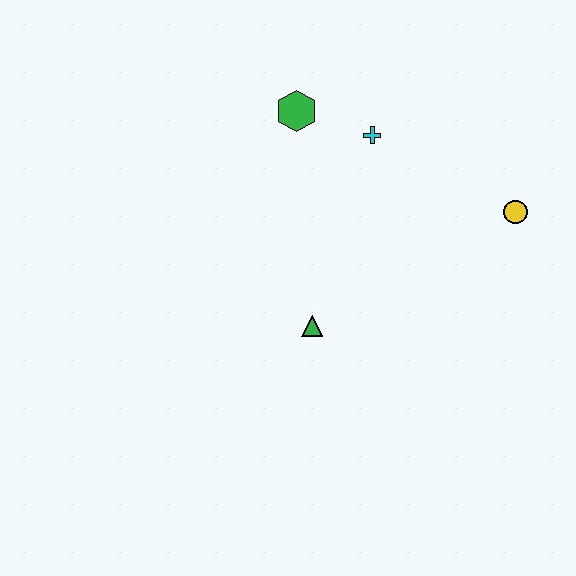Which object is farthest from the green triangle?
The yellow circle is farthest from the green triangle.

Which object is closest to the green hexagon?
The cyan cross is closest to the green hexagon.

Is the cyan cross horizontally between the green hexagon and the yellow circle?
Yes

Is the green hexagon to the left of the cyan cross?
Yes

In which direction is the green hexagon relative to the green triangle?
The green hexagon is above the green triangle.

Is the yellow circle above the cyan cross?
No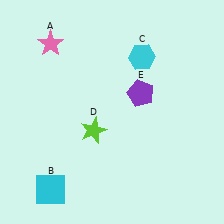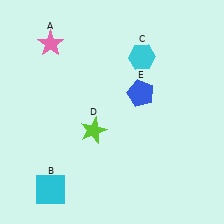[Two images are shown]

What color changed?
The pentagon (E) changed from purple in Image 1 to blue in Image 2.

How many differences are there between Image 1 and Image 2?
There is 1 difference between the two images.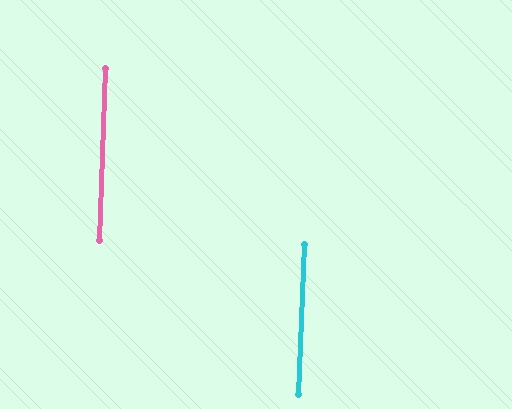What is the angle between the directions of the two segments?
Approximately 0 degrees.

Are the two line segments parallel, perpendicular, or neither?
Parallel — their directions differ by only 0.0°.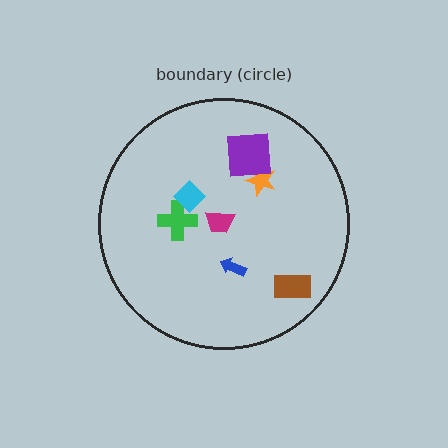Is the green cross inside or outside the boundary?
Inside.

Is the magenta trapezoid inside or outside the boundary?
Inside.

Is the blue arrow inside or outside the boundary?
Inside.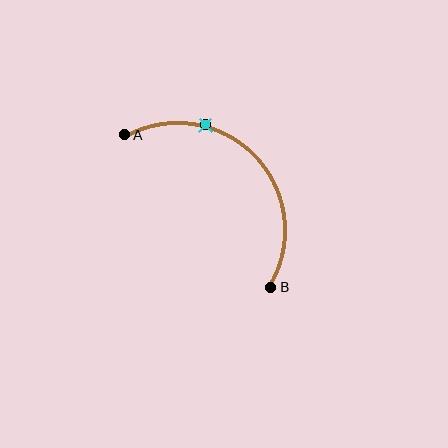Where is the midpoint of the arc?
The arc midpoint is the point on the curve farthest from the straight line joining A and B. It sits above and to the right of that line.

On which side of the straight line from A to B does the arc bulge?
The arc bulges above and to the right of the straight line connecting A and B.